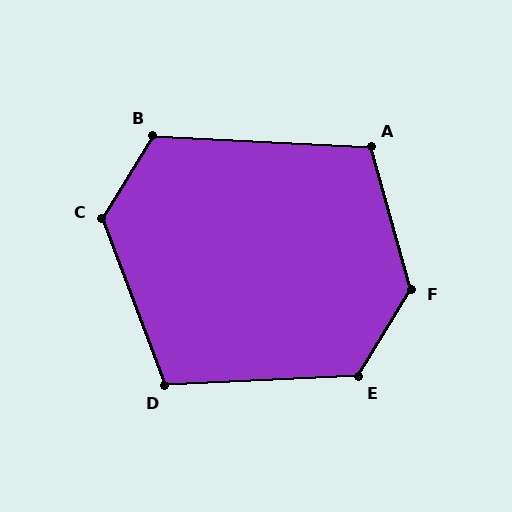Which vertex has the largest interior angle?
F, at approximately 134 degrees.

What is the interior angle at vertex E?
Approximately 124 degrees (obtuse).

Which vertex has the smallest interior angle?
D, at approximately 108 degrees.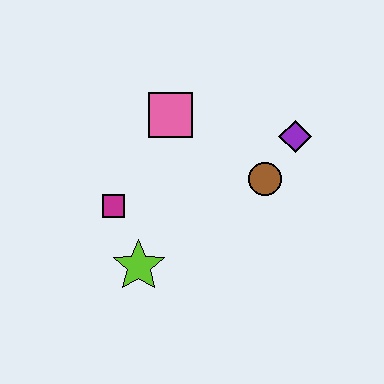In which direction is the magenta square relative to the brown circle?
The magenta square is to the left of the brown circle.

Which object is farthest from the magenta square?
The purple diamond is farthest from the magenta square.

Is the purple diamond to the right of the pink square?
Yes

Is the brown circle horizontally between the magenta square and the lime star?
No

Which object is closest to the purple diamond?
The brown circle is closest to the purple diamond.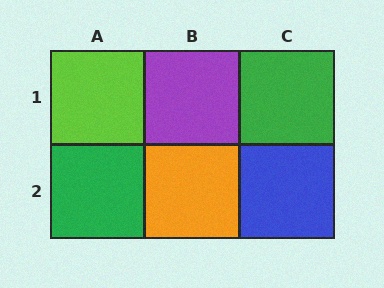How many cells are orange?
1 cell is orange.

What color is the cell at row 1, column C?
Green.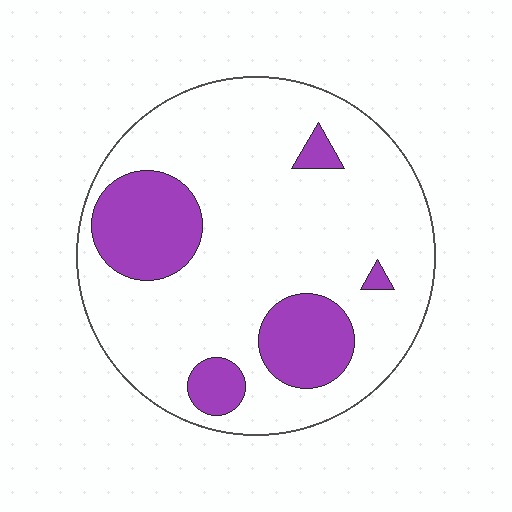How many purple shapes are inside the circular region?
5.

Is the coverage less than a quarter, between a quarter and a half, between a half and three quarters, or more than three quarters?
Less than a quarter.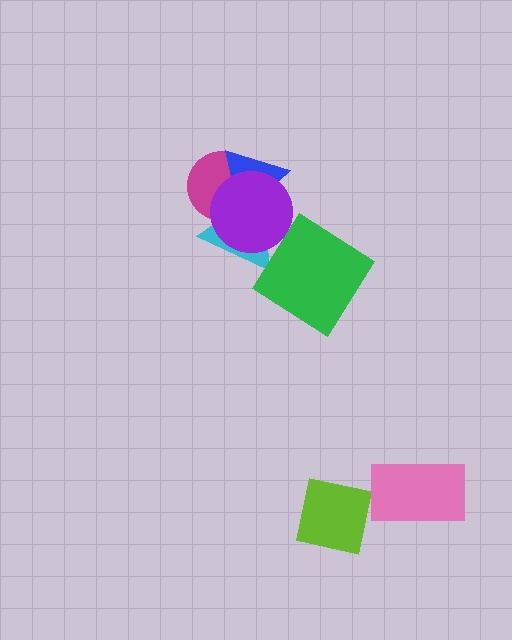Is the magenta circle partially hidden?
Yes, it is partially covered by another shape.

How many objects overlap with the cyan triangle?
3 objects overlap with the cyan triangle.